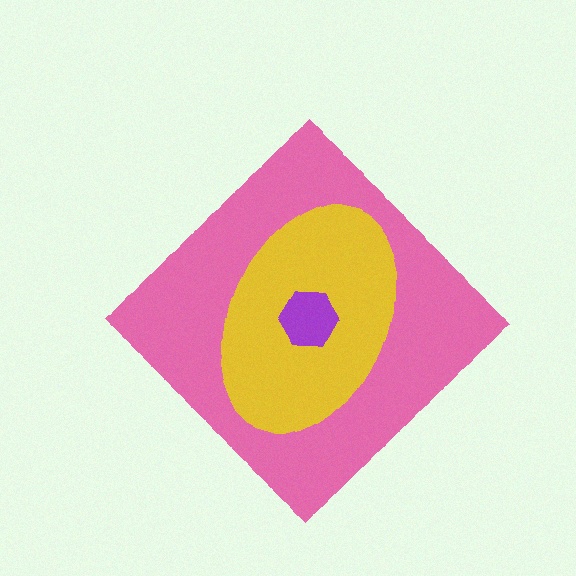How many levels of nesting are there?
3.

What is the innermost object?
The purple hexagon.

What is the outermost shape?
The pink diamond.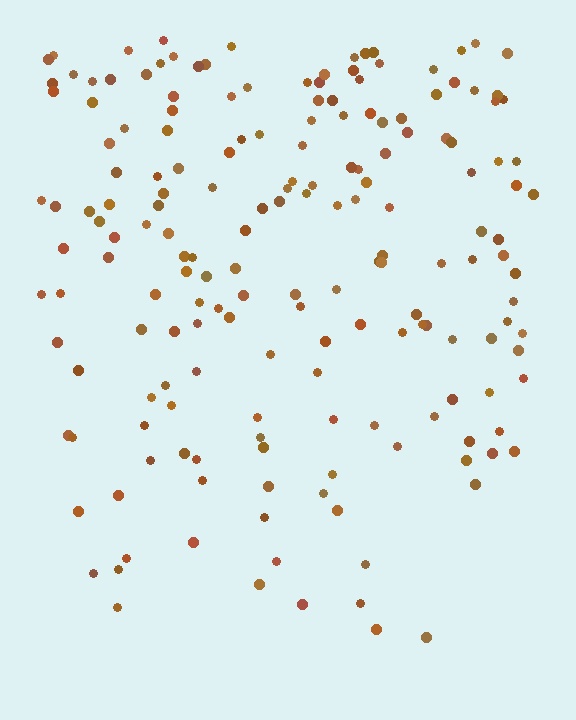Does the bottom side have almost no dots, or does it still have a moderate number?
Still a moderate number, just noticeably fewer than the top.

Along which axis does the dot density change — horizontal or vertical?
Vertical.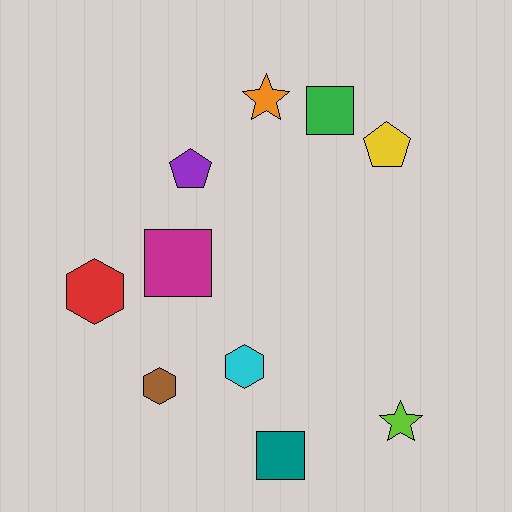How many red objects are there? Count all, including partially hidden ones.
There is 1 red object.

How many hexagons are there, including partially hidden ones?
There are 3 hexagons.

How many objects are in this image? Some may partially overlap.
There are 10 objects.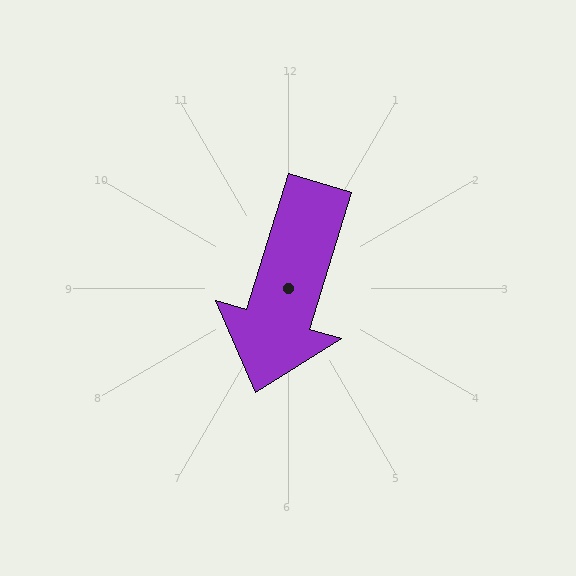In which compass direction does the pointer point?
South.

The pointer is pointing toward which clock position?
Roughly 7 o'clock.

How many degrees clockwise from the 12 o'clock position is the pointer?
Approximately 197 degrees.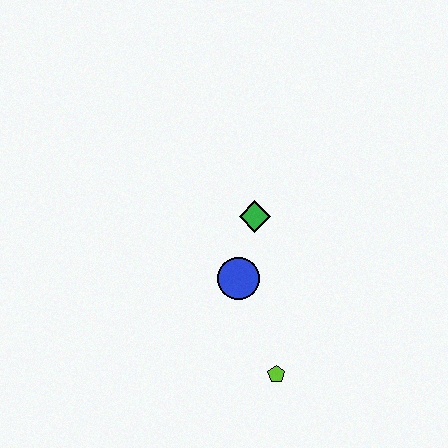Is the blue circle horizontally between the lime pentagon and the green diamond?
No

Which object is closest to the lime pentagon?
The blue circle is closest to the lime pentagon.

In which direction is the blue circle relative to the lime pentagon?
The blue circle is above the lime pentagon.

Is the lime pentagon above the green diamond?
No